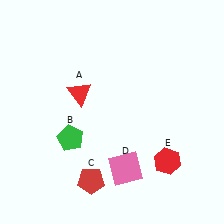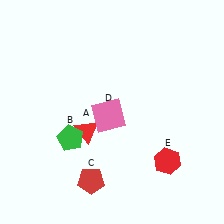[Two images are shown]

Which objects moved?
The objects that moved are: the red triangle (A), the pink square (D).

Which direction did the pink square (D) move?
The pink square (D) moved up.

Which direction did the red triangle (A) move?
The red triangle (A) moved down.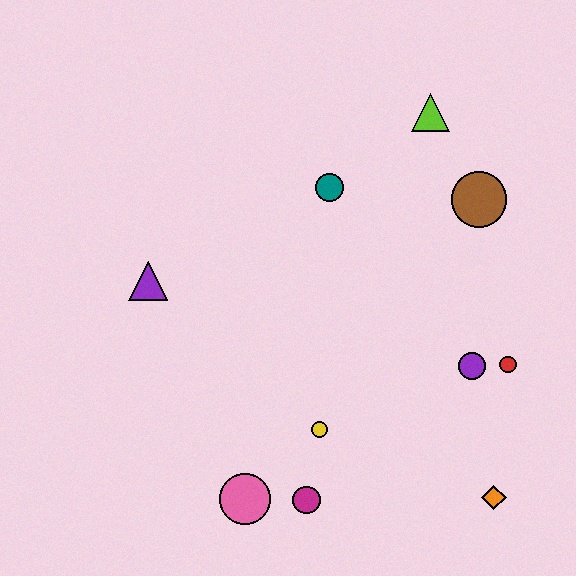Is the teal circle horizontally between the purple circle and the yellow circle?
Yes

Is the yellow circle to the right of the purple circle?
No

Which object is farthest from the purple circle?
The purple triangle is farthest from the purple circle.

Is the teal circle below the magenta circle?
No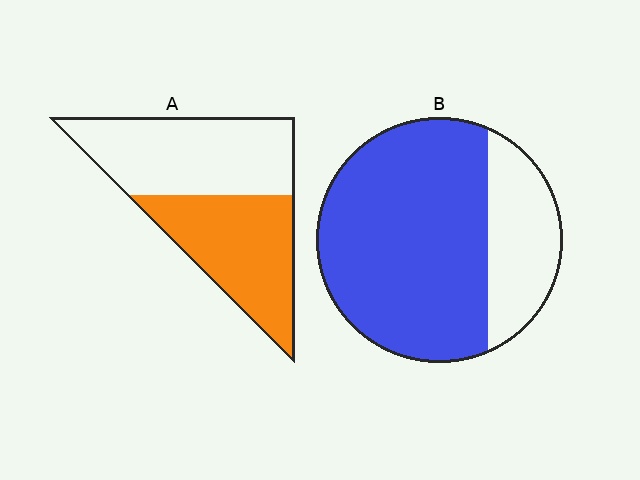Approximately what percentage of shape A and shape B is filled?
A is approximately 45% and B is approximately 75%.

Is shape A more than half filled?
Roughly half.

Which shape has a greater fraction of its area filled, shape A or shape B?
Shape B.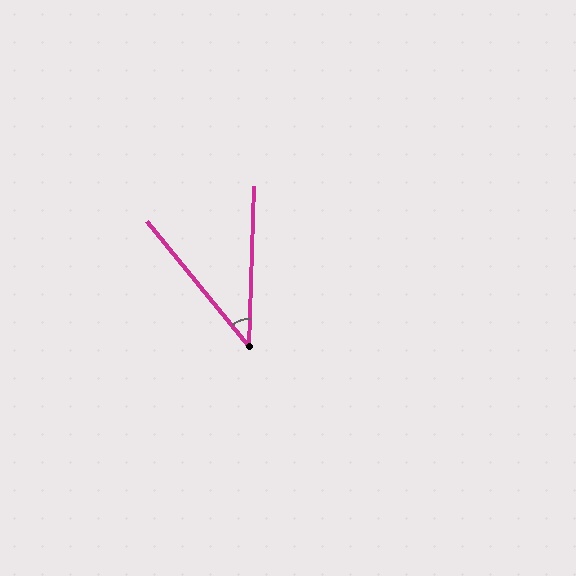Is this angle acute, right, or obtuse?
It is acute.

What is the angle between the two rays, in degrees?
Approximately 41 degrees.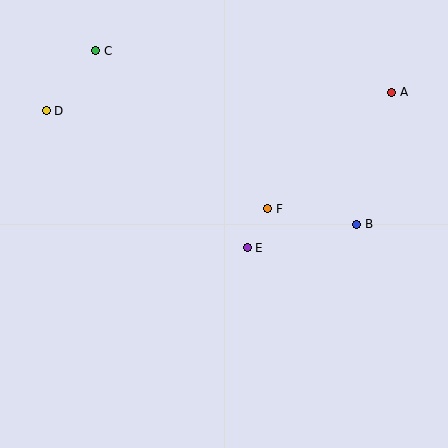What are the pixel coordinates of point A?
Point A is at (392, 92).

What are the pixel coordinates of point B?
Point B is at (357, 224).